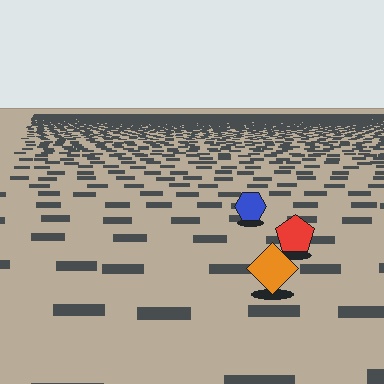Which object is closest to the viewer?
The orange diamond is closest. The texture marks near it are larger and more spread out.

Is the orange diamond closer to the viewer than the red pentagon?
Yes. The orange diamond is closer — you can tell from the texture gradient: the ground texture is coarser near it.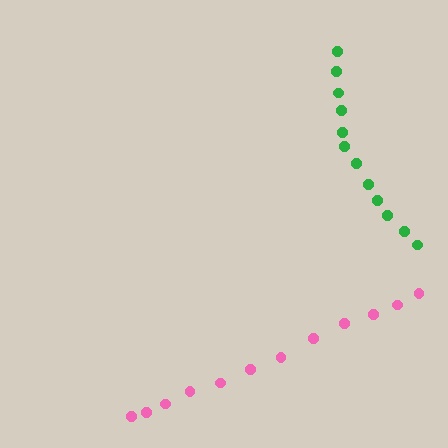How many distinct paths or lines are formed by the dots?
There are 2 distinct paths.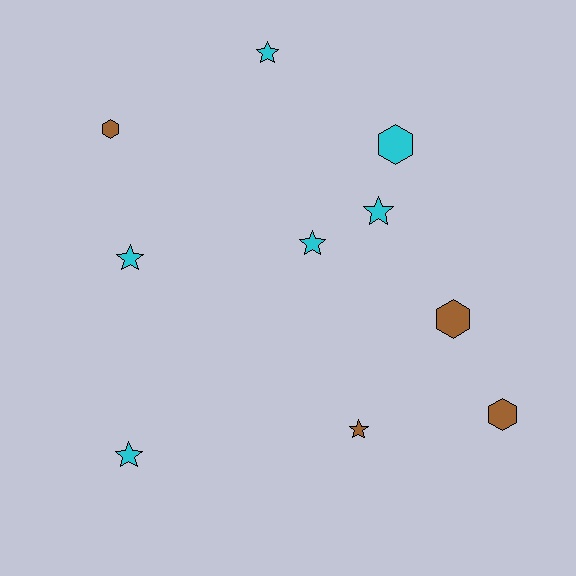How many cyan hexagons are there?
There is 1 cyan hexagon.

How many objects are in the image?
There are 10 objects.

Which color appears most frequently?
Cyan, with 6 objects.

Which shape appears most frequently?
Star, with 6 objects.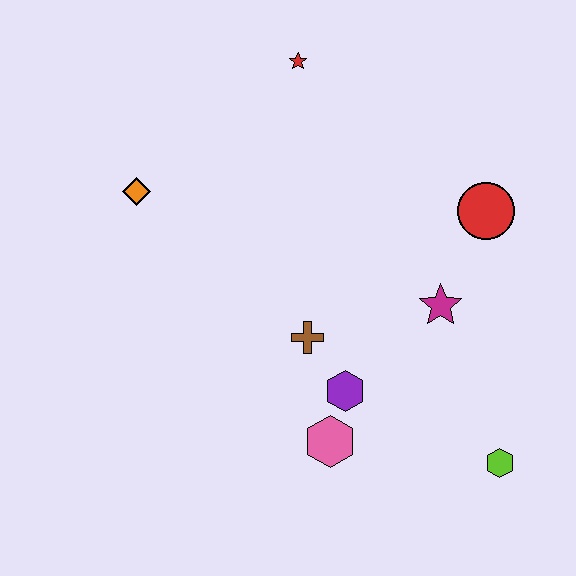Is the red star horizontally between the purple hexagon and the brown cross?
No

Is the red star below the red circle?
No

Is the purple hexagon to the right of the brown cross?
Yes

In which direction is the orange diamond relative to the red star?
The orange diamond is to the left of the red star.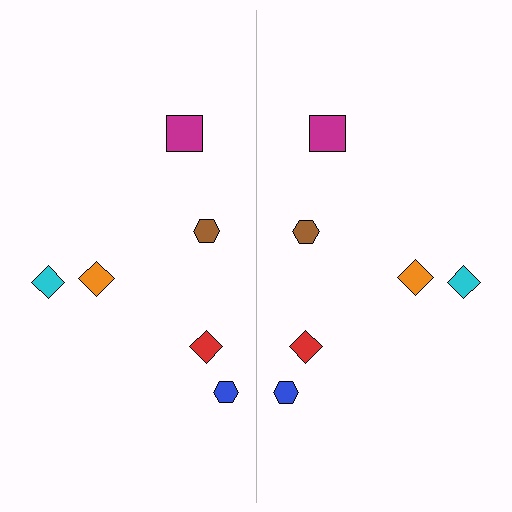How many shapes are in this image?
There are 12 shapes in this image.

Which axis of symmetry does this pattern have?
The pattern has a vertical axis of symmetry running through the center of the image.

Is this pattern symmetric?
Yes, this pattern has bilateral (reflection) symmetry.